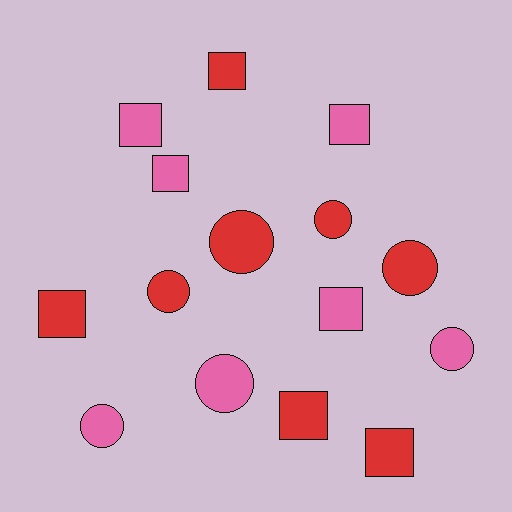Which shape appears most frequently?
Square, with 8 objects.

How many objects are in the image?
There are 15 objects.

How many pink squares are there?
There are 4 pink squares.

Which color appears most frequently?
Red, with 8 objects.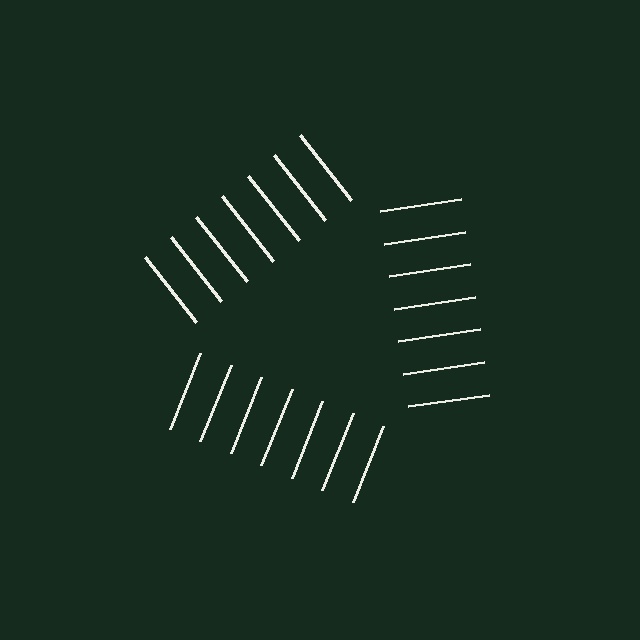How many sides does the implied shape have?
3 sides — the line-ends trace a triangle.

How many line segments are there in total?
21 — 7 along each of the 3 edges.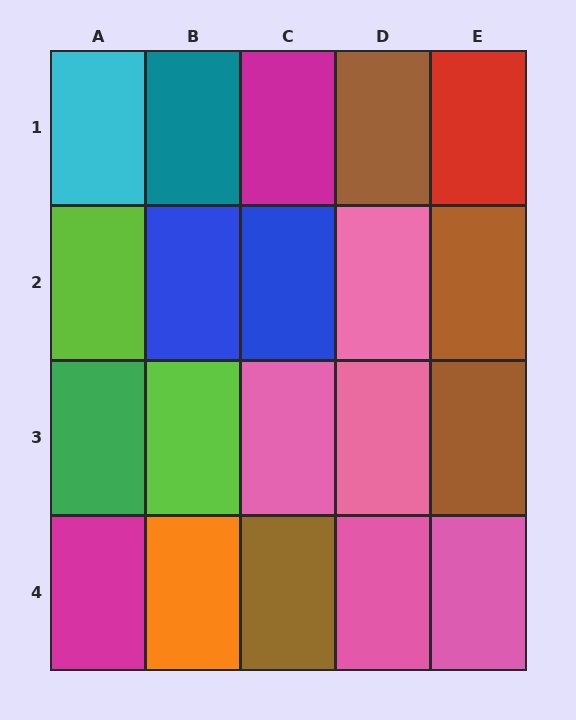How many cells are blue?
2 cells are blue.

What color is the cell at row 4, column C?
Brown.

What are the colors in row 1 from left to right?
Cyan, teal, magenta, brown, red.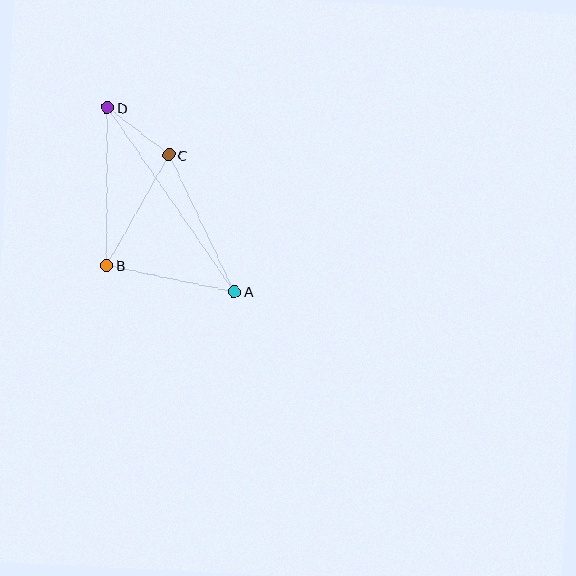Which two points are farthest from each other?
Points A and D are farthest from each other.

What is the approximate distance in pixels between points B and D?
The distance between B and D is approximately 158 pixels.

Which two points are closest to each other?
Points C and D are closest to each other.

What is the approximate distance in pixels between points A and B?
The distance between A and B is approximately 131 pixels.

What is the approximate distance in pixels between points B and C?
The distance between B and C is approximately 127 pixels.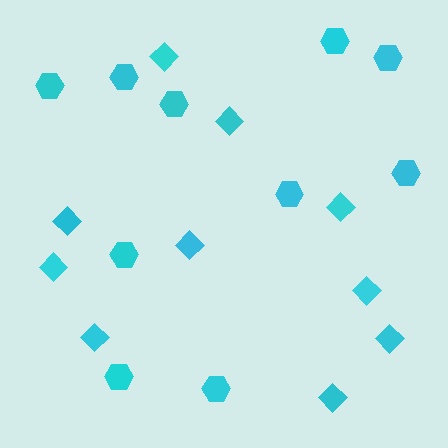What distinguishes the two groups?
There are 2 groups: one group of diamonds (10) and one group of hexagons (10).